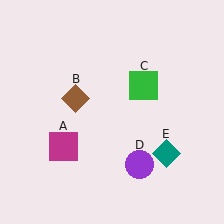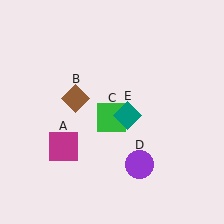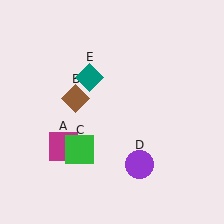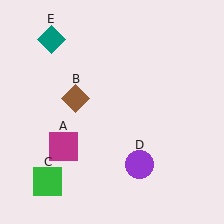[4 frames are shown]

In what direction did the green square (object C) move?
The green square (object C) moved down and to the left.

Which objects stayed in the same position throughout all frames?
Magenta square (object A) and brown diamond (object B) and purple circle (object D) remained stationary.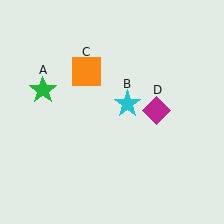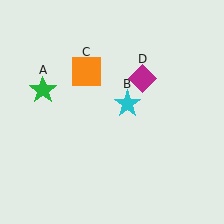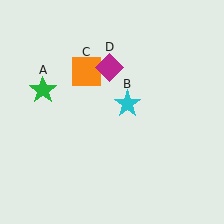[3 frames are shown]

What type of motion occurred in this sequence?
The magenta diamond (object D) rotated counterclockwise around the center of the scene.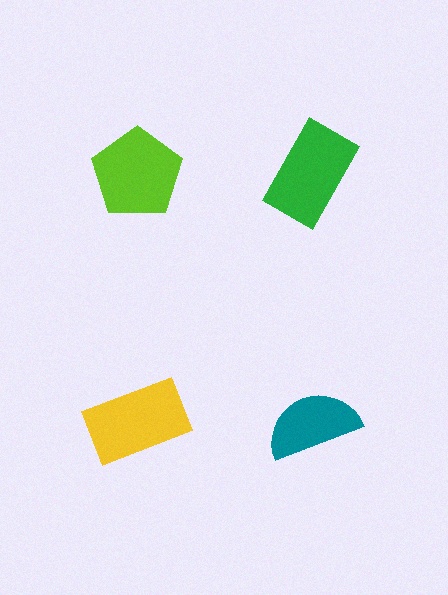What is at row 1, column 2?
A green rectangle.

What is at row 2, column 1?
A yellow rectangle.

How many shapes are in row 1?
2 shapes.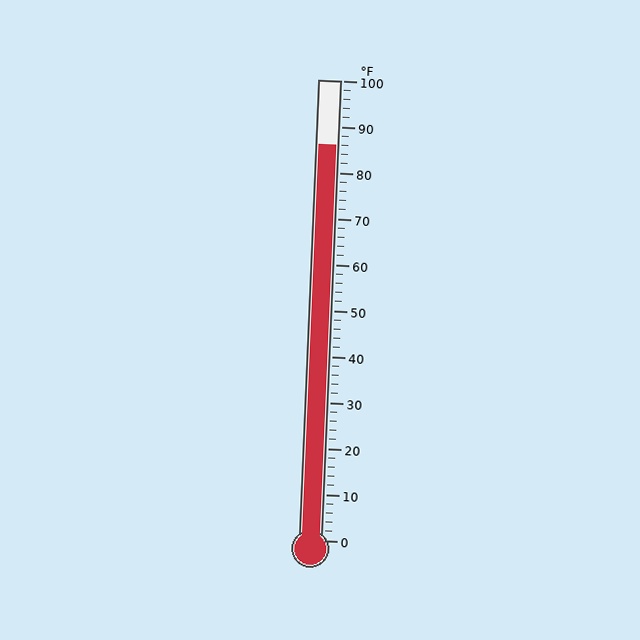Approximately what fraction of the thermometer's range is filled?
The thermometer is filled to approximately 85% of its range.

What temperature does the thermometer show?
The thermometer shows approximately 86°F.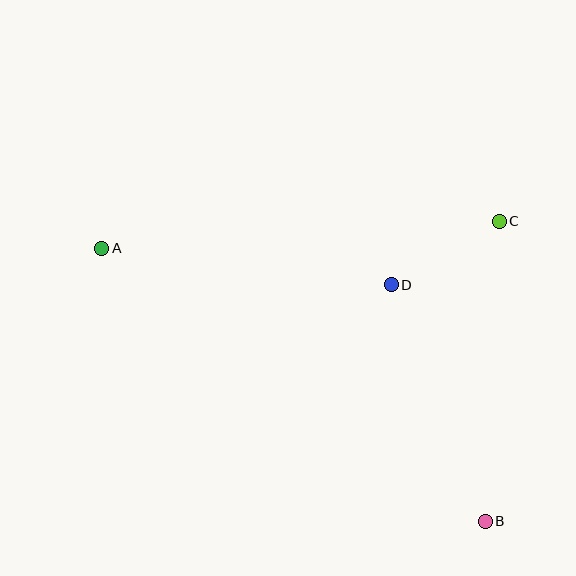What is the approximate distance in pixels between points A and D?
The distance between A and D is approximately 292 pixels.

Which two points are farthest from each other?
Points A and B are farthest from each other.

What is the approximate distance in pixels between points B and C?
The distance between B and C is approximately 300 pixels.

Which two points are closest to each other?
Points C and D are closest to each other.